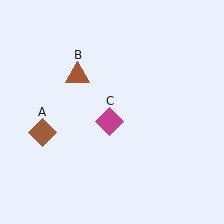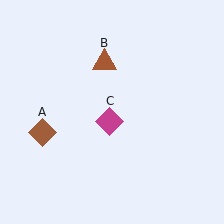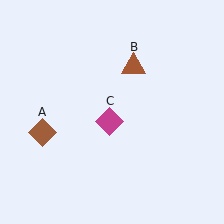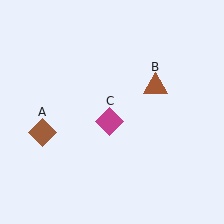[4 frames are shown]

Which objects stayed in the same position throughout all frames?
Brown diamond (object A) and magenta diamond (object C) remained stationary.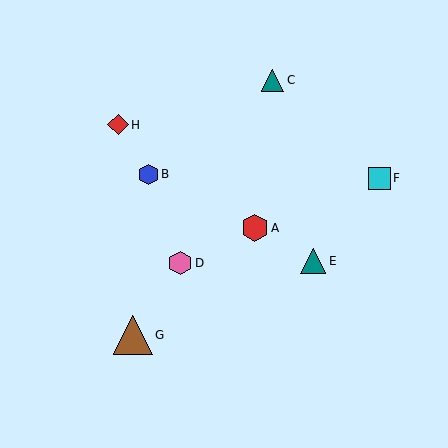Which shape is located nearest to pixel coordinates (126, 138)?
The red diamond (labeled H) at (118, 125) is nearest to that location.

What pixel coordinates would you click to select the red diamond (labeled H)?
Click at (118, 125) to select the red diamond H.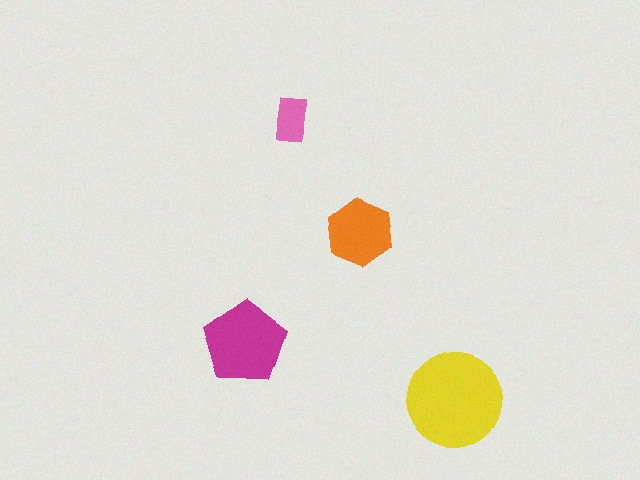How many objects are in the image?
There are 4 objects in the image.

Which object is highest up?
The pink rectangle is topmost.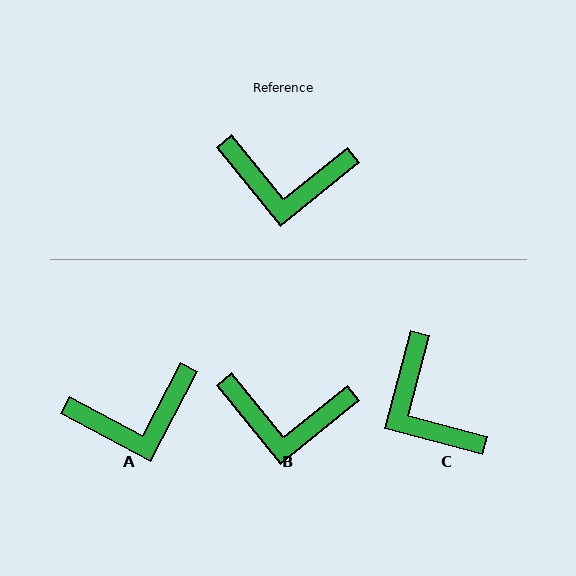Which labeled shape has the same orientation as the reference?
B.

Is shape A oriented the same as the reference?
No, it is off by about 23 degrees.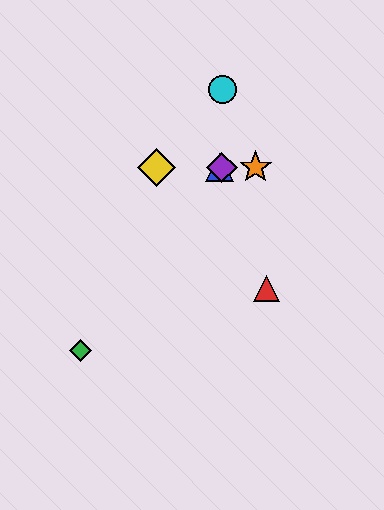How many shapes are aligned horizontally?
4 shapes (the blue triangle, the yellow diamond, the purple diamond, the orange star) are aligned horizontally.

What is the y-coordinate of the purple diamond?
The purple diamond is at y≈167.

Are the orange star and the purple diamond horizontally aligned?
Yes, both are at y≈167.